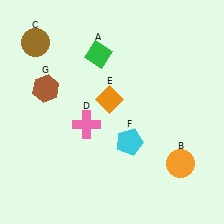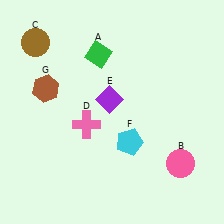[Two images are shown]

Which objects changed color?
B changed from orange to pink. E changed from orange to purple.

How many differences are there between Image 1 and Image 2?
There are 2 differences between the two images.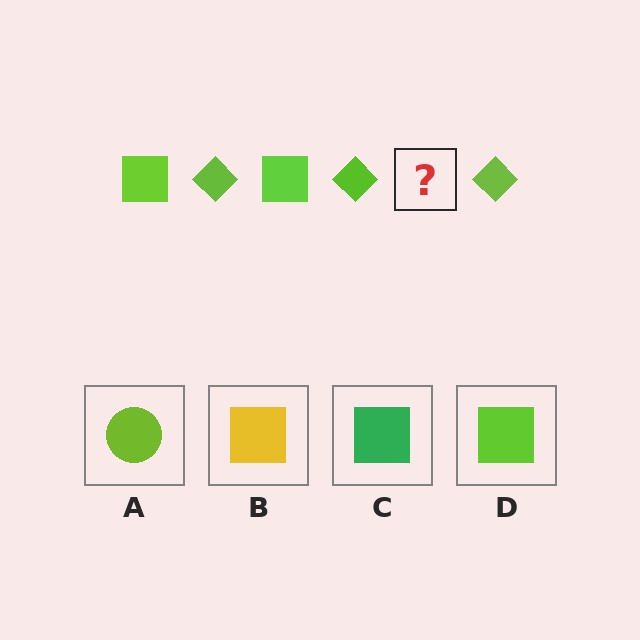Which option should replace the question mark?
Option D.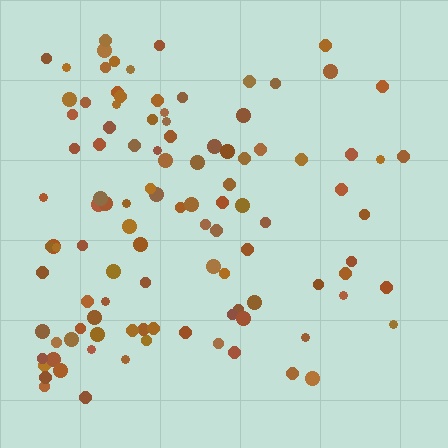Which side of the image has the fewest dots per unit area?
The right.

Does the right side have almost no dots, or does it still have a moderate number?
Still a moderate number, just noticeably fewer than the left.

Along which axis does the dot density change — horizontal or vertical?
Horizontal.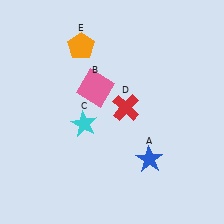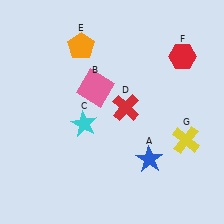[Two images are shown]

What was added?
A red hexagon (F), a yellow cross (G) were added in Image 2.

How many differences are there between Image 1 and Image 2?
There are 2 differences between the two images.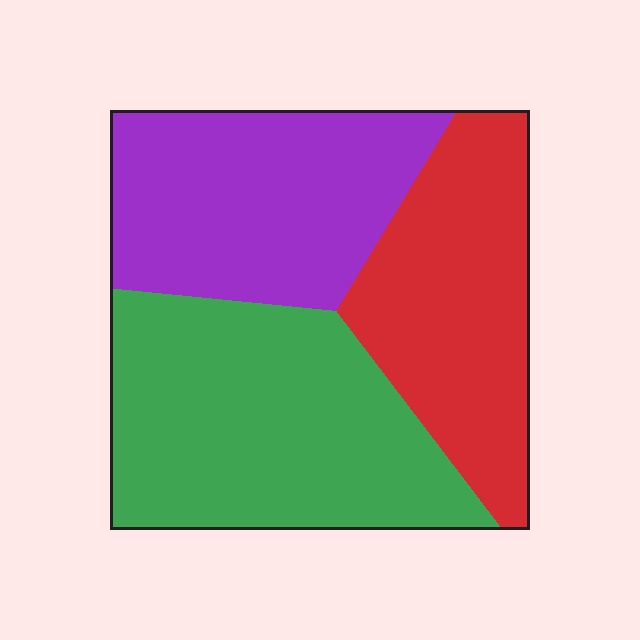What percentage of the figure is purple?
Purple takes up about one third (1/3) of the figure.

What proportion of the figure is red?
Red covers 29% of the figure.